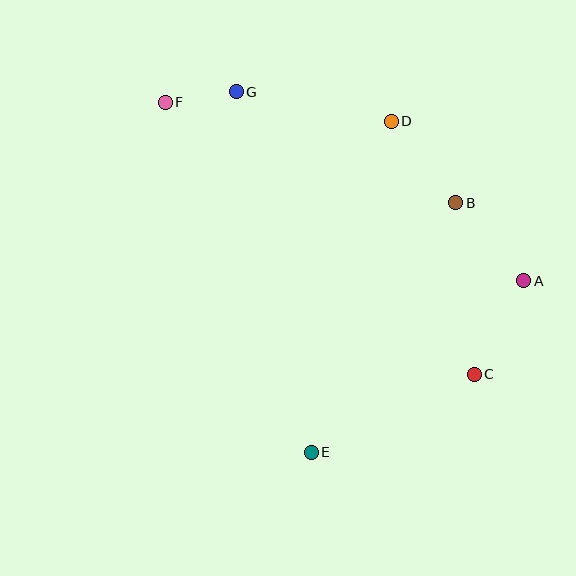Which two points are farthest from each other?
Points C and F are farthest from each other.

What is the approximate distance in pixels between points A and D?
The distance between A and D is approximately 207 pixels.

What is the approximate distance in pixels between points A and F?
The distance between A and F is approximately 400 pixels.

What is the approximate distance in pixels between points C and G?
The distance between C and G is approximately 369 pixels.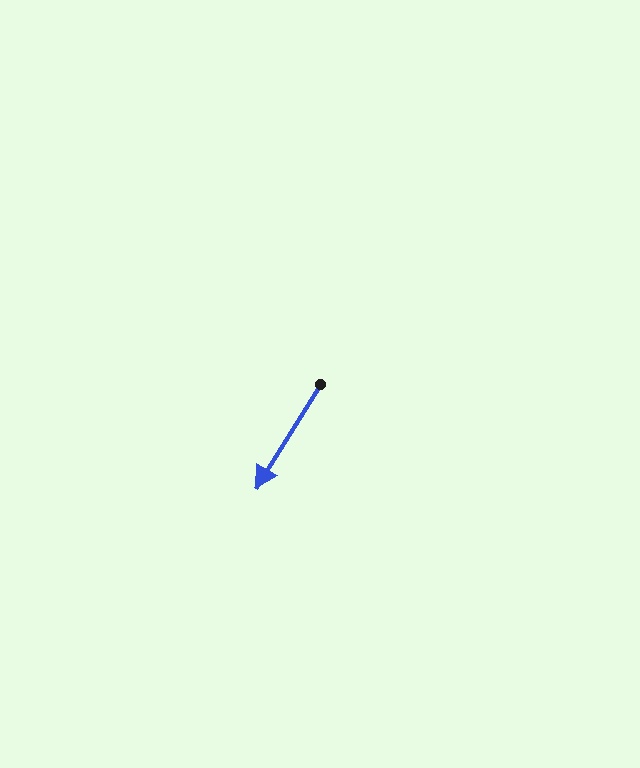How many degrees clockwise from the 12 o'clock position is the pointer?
Approximately 212 degrees.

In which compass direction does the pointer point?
Southwest.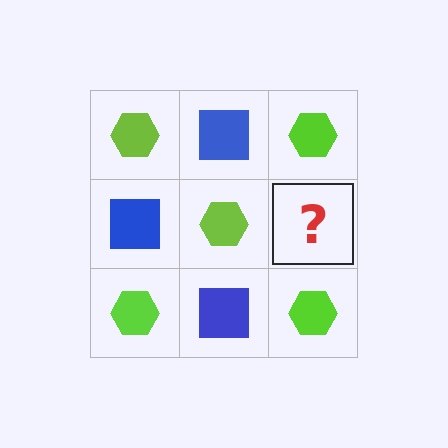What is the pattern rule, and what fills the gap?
The rule is that it alternates lime hexagon and blue square in a checkerboard pattern. The gap should be filled with a blue square.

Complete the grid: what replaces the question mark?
The question mark should be replaced with a blue square.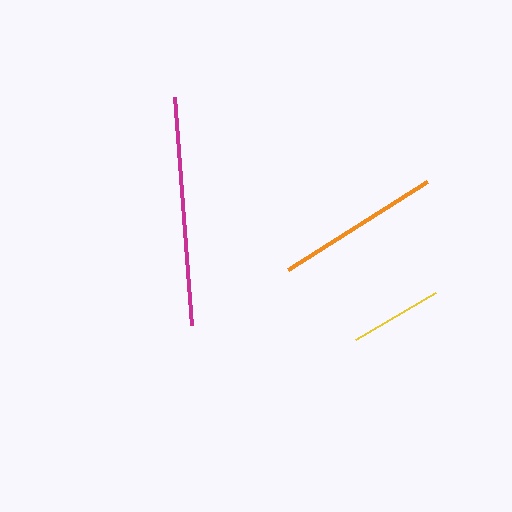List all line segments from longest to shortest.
From longest to shortest: magenta, orange, yellow.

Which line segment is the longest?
The magenta line is the longest at approximately 228 pixels.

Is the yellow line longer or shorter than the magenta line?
The magenta line is longer than the yellow line.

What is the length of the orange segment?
The orange segment is approximately 165 pixels long.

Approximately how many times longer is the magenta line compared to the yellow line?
The magenta line is approximately 2.4 times the length of the yellow line.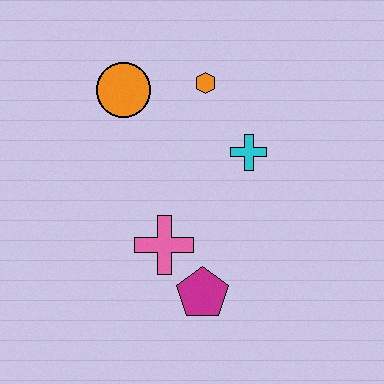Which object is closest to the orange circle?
The orange hexagon is closest to the orange circle.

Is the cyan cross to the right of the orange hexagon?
Yes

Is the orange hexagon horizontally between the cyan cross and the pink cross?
Yes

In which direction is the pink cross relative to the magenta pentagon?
The pink cross is above the magenta pentagon.